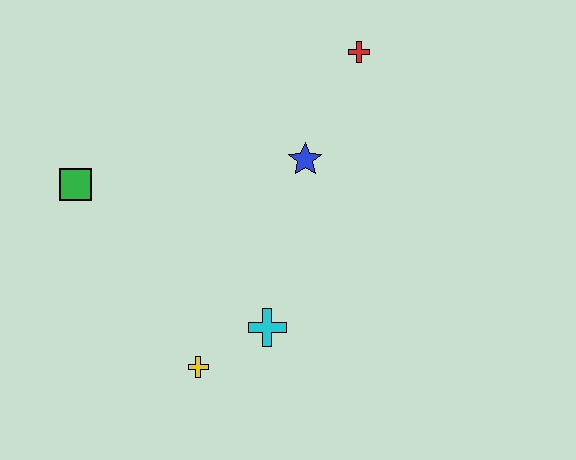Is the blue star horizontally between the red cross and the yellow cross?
Yes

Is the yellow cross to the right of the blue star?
No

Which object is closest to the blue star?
The red cross is closest to the blue star.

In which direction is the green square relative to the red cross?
The green square is to the left of the red cross.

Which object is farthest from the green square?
The red cross is farthest from the green square.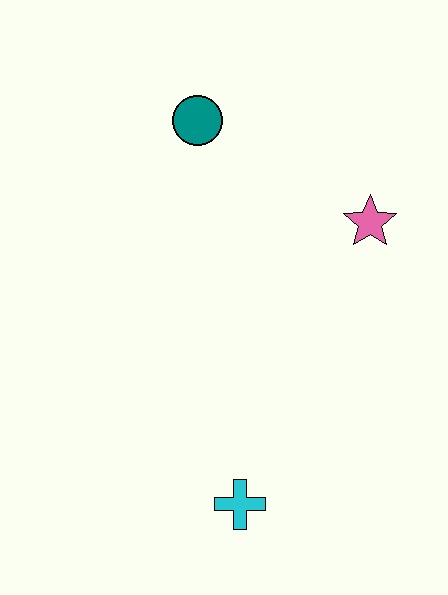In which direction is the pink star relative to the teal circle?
The pink star is to the right of the teal circle.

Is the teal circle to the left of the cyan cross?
Yes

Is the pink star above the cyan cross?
Yes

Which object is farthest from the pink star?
The cyan cross is farthest from the pink star.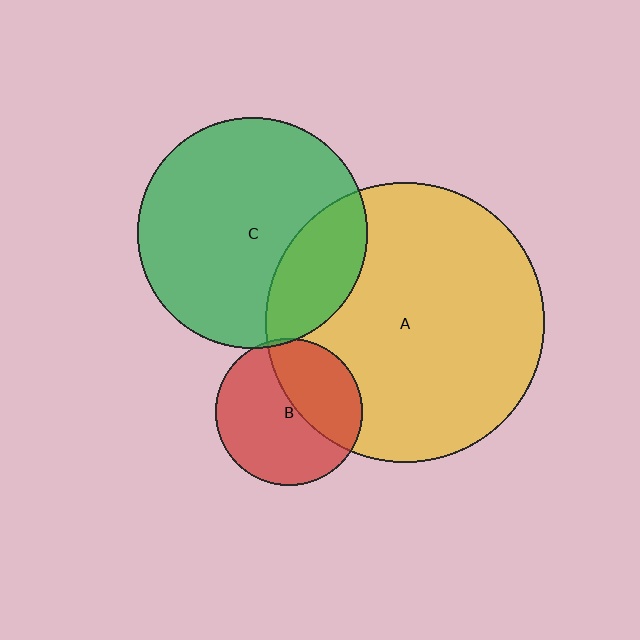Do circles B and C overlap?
Yes.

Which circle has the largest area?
Circle A (yellow).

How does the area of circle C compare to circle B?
Approximately 2.5 times.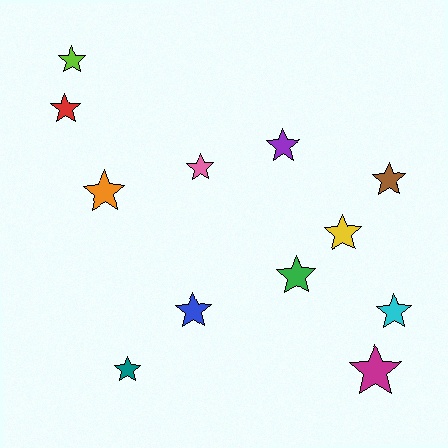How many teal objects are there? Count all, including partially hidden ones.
There is 1 teal object.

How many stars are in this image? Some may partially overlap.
There are 12 stars.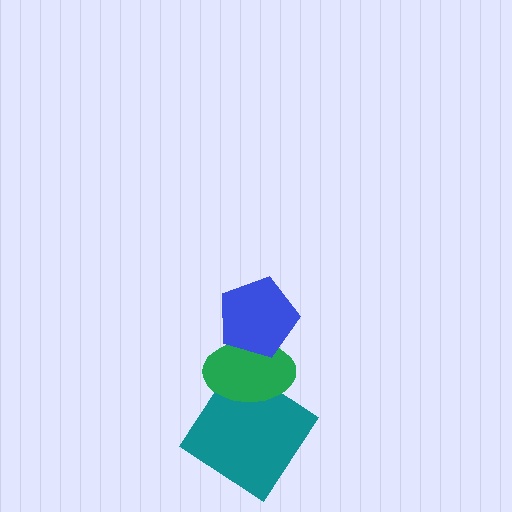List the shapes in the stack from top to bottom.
From top to bottom: the blue pentagon, the green ellipse, the teal diamond.